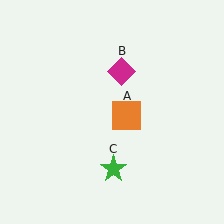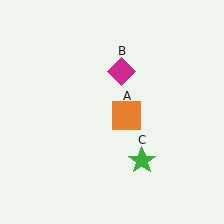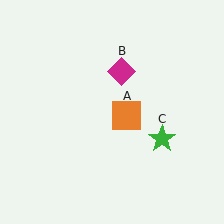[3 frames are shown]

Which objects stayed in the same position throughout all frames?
Orange square (object A) and magenta diamond (object B) remained stationary.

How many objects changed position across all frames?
1 object changed position: green star (object C).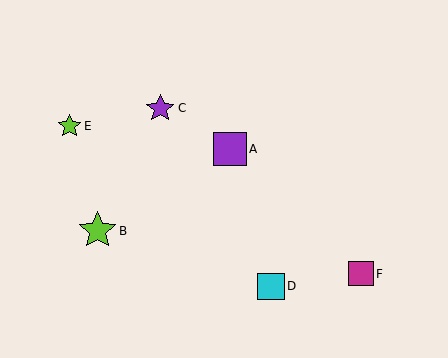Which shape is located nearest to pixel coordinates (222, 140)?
The purple square (labeled A) at (230, 149) is nearest to that location.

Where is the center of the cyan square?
The center of the cyan square is at (271, 286).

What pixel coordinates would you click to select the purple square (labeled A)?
Click at (230, 149) to select the purple square A.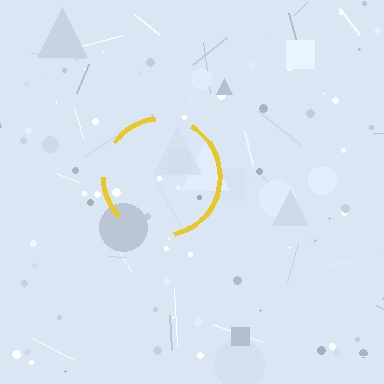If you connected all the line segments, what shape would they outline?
They would outline a circle.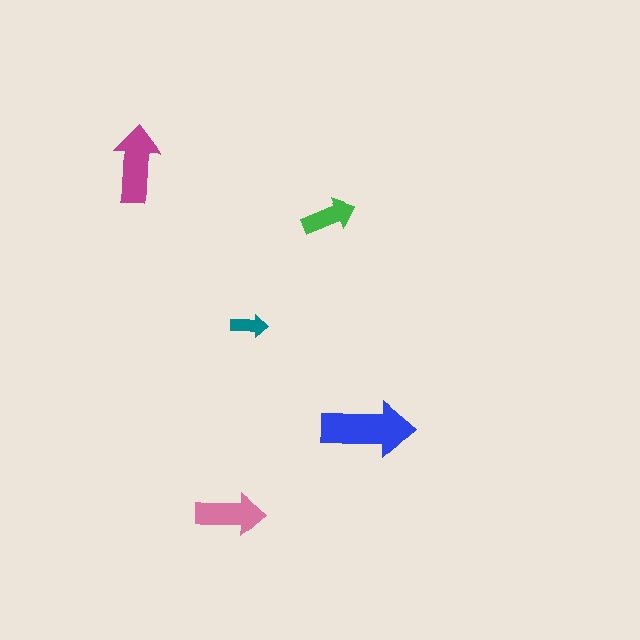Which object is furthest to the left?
The magenta arrow is leftmost.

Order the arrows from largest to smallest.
the blue one, the magenta one, the pink one, the green one, the teal one.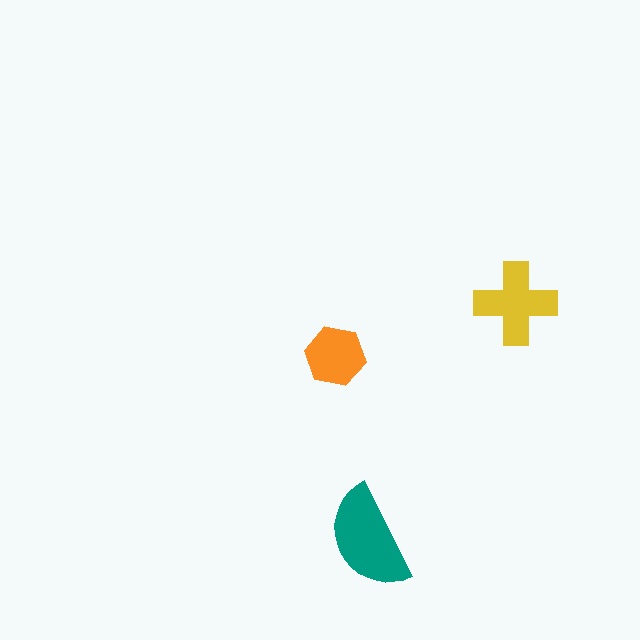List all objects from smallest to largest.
The orange hexagon, the yellow cross, the teal semicircle.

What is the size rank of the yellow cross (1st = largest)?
2nd.